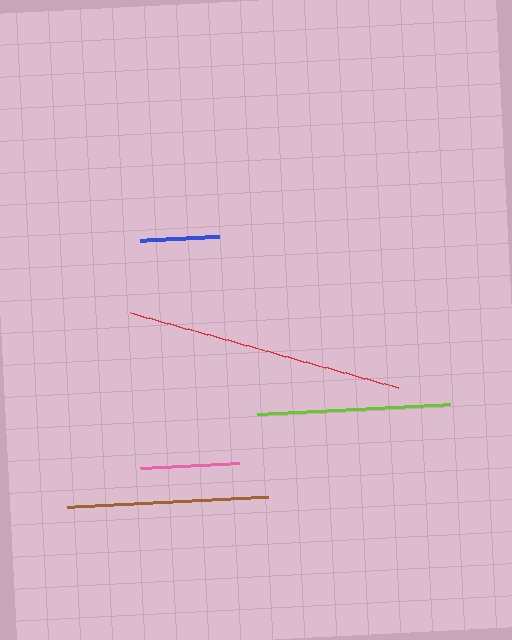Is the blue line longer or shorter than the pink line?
The pink line is longer than the blue line.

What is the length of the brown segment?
The brown segment is approximately 201 pixels long.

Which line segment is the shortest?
The blue line is the shortest at approximately 79 pixels.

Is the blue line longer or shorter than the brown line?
The brown line is longer than the blue line.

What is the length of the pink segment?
The pink segment is approximately 100 pixels long.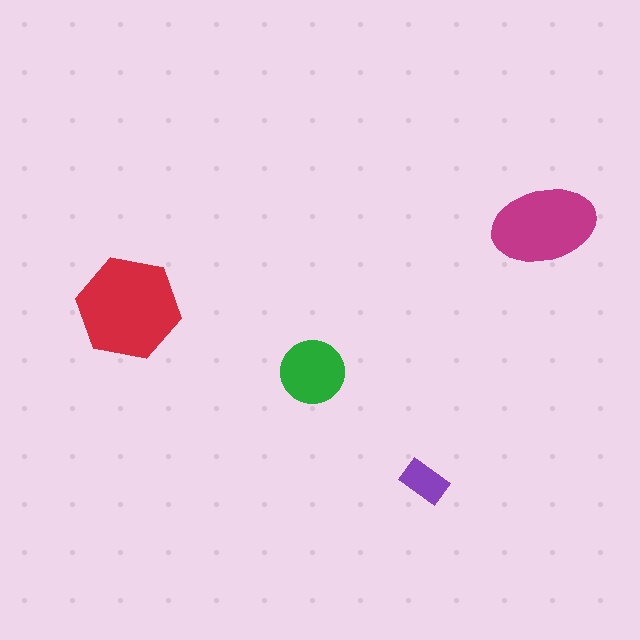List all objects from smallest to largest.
The purple rectangle, the green circle, the magenta ellipse, the red hexagon.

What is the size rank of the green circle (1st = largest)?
3rd.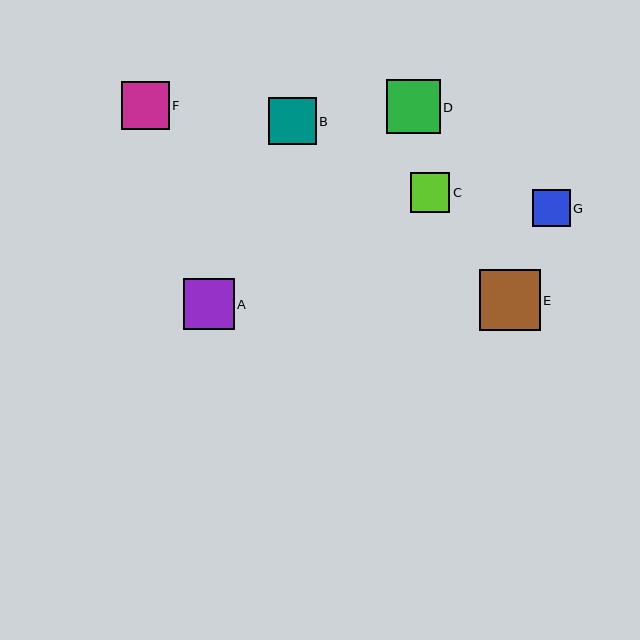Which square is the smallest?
Square G is the smallest with a size of approximately 38 pixels.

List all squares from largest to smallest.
From largest to smallest: E, D, A, F, B, C, G.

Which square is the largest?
Square E is the largest with a size of approximately 61 pixels.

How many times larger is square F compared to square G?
Square F is approximately 1.3 times the size of square G.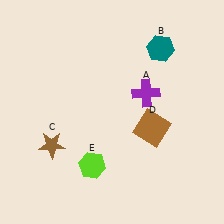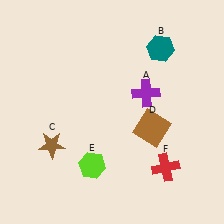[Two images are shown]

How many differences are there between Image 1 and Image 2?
There is 1 difference between the two images.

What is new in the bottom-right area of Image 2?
A red cross (F) was added in the bottom-right area of Image 2.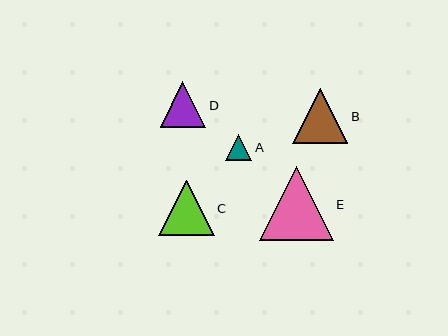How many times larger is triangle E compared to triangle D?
Triangle E is approximately 1.6 times the size of triangle D.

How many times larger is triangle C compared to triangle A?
Triangle C is approximately 2.1 times the size of triangle A.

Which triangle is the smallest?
Triangle A is the smallest with a size of approximately 26 pixels.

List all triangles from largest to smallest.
From largest to smallest: E, C, B, D, A.